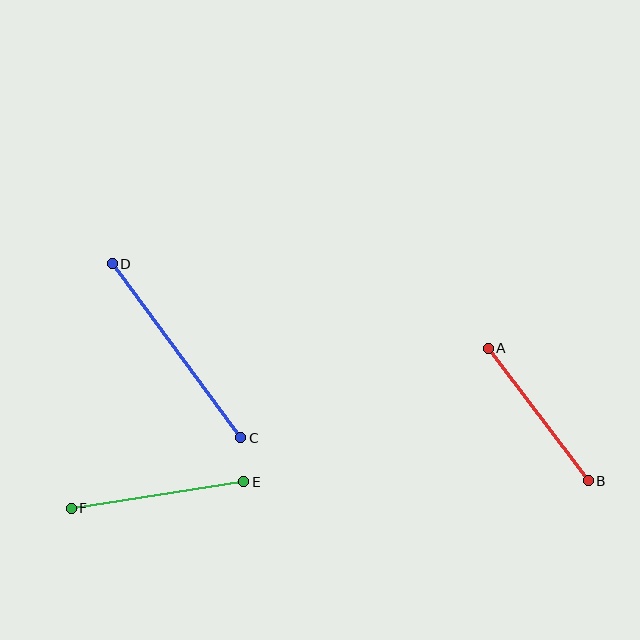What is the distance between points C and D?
The distance is approximately 216 pixels.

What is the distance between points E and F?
The distance is approximately 175 pixels.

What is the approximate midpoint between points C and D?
The midpoint is at approximately (176, 351) pixels.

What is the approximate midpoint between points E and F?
The midpoint is at approximately (157, 495) pixels.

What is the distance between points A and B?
The distance is approximately 166 pixels.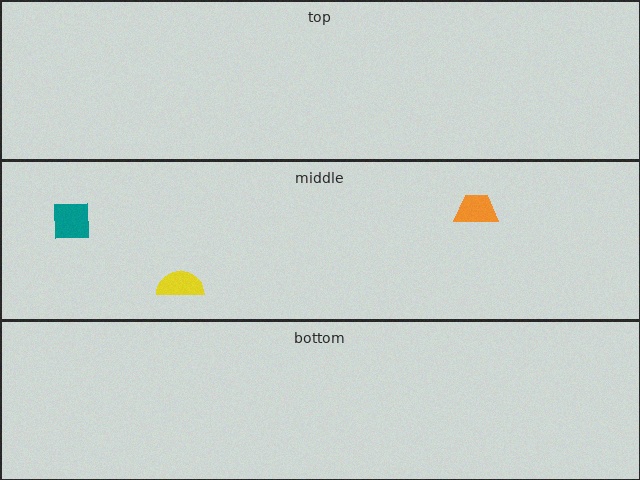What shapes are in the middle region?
The orange trapezoid, the teal square, the yellow semicircle.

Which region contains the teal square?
The middle region.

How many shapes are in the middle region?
3.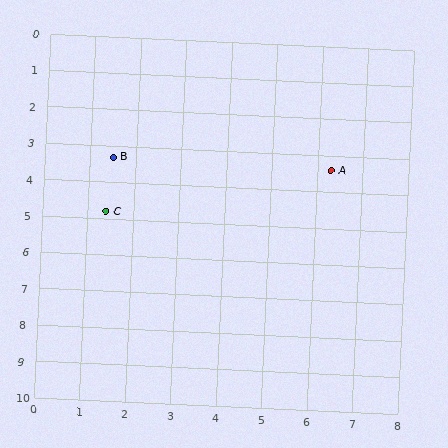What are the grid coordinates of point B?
Point B is at approximately (1.5, 3.3).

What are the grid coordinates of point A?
Point A is at approximately (6.3, 3.4).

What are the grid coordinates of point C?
Point C is at approximately (1.4, 4.8).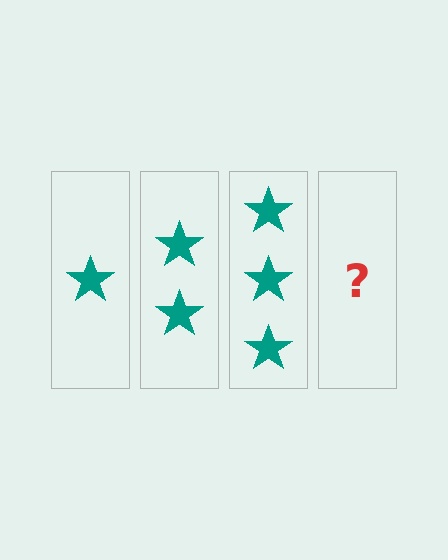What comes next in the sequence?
The next element should be 4 stars.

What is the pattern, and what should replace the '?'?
The pattern is that each step adds one more star. The '?' should be 4 stars.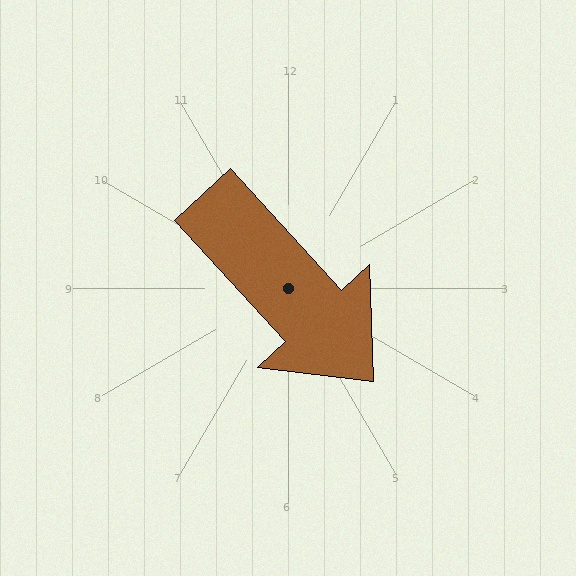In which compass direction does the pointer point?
Southeast.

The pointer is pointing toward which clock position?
Roughly 5 o'clock.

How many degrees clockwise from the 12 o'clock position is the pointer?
Approximately 138 degrees.